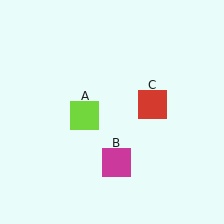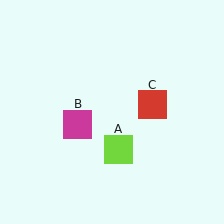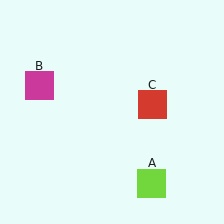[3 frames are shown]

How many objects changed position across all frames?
2 objects changed position: lime square (object A), magenta square (object B).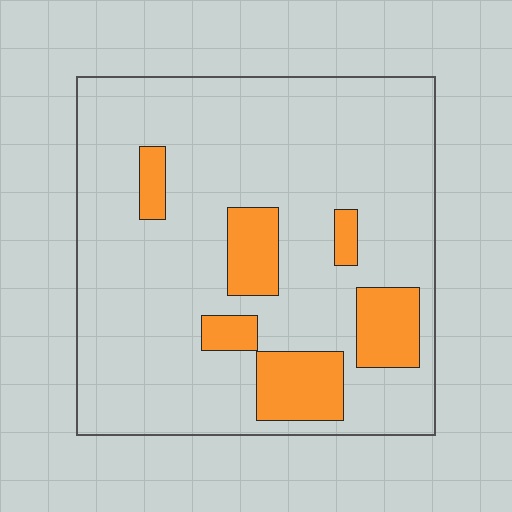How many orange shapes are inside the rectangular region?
6.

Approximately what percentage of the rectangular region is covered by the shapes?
Approximately 15%.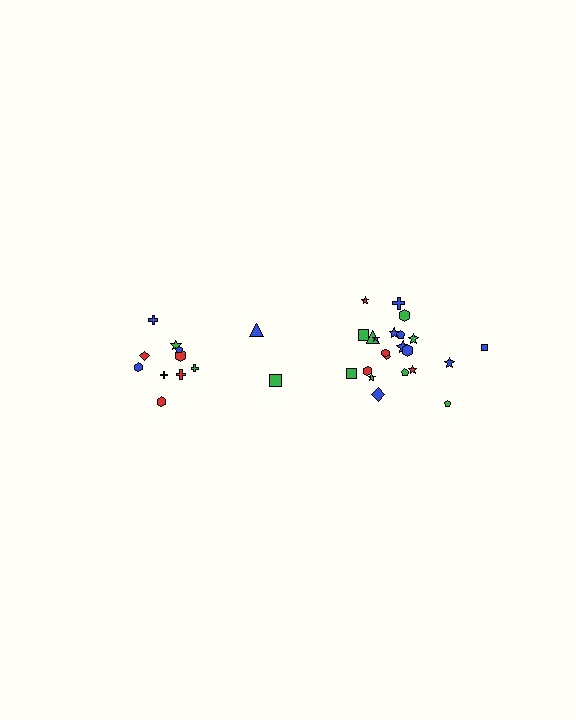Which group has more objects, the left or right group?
The right group.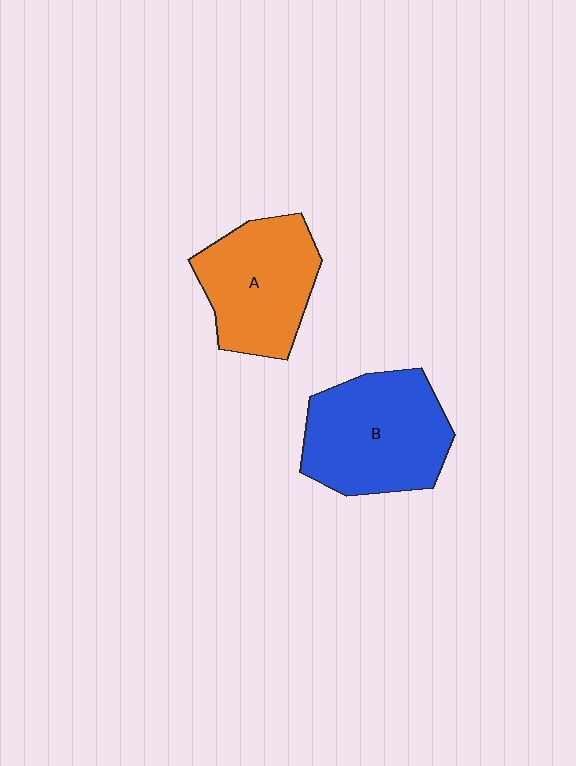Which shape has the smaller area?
Shape A (orange).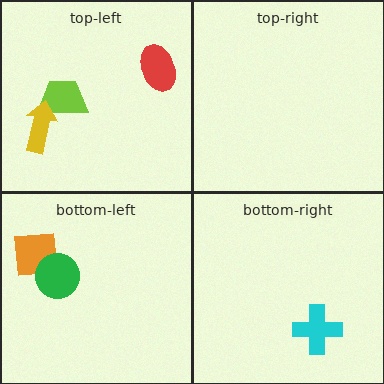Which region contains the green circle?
The bottom-left region.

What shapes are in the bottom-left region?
The orange square, the green circle.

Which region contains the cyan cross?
The bottom-right region.